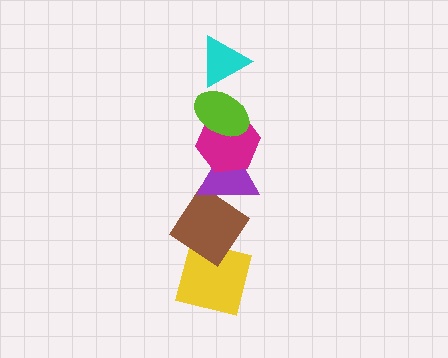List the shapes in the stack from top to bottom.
From top to bottom: the cyan triangle, the lime ellipse, the magenta hexagon, the purple triangle, the brown diamond, the yellow square.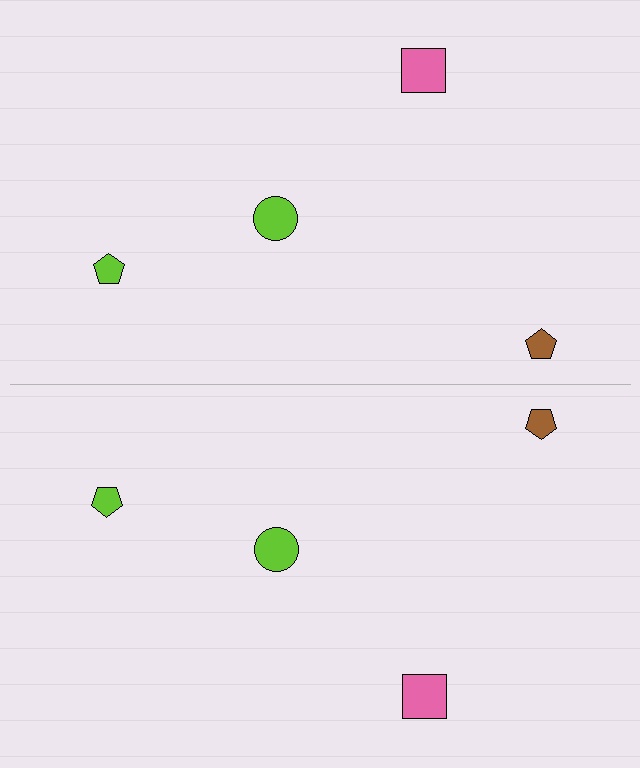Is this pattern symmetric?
Yes, this pattern has bilateral (reflection) symmetry.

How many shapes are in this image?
There are 8 shapes in this image.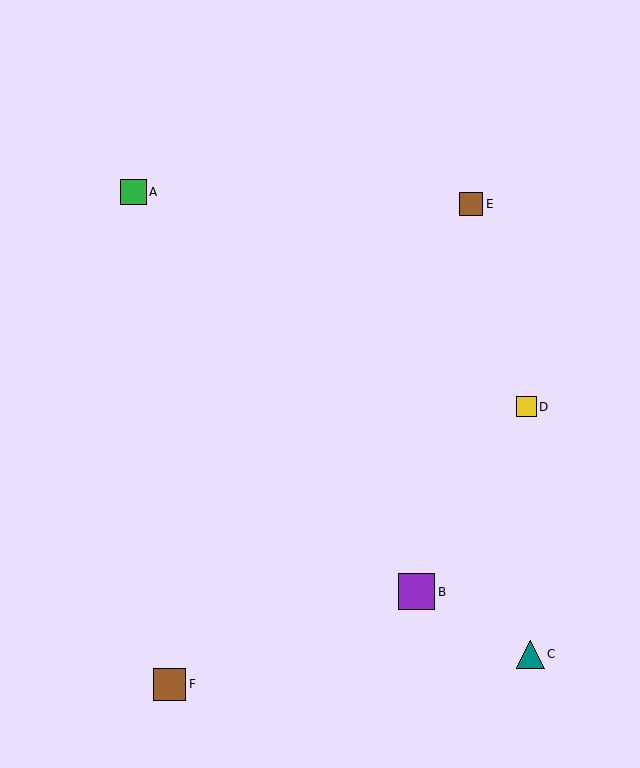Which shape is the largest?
The purple square (labeled B) is the largest.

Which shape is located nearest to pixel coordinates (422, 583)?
The purple square (labeled B) at (416, 592) is nearest to that location.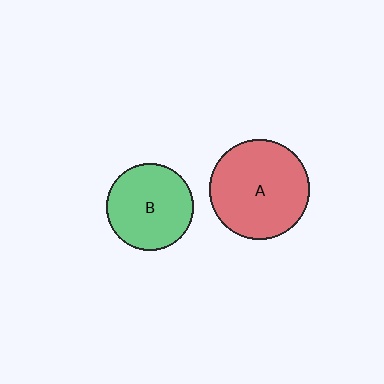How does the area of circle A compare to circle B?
Approximately 1.3 times.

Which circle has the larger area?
Circle A (red).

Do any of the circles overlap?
No, none of the circles overlap.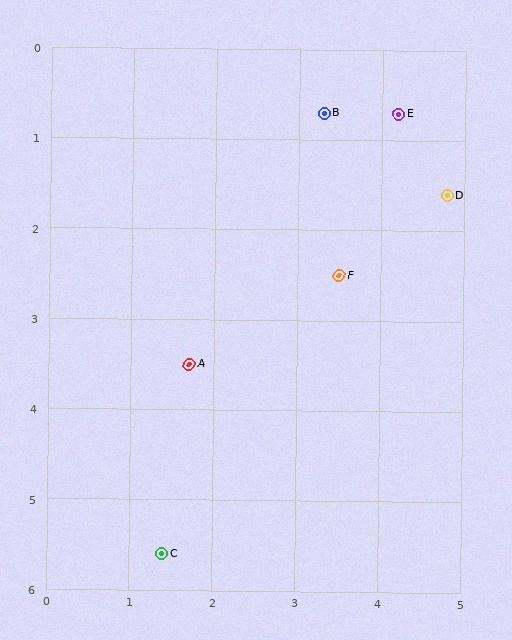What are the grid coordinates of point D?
Point D is at approximately (4.8, 1.6).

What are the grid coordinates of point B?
Point B is at approximately (3.3, 0.7).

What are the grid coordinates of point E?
Point E is at approximately (4.2, 0.7).